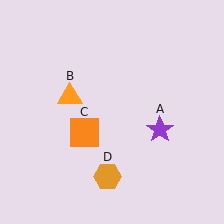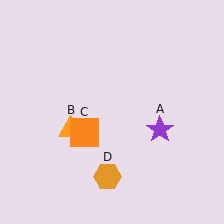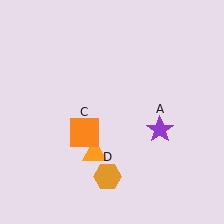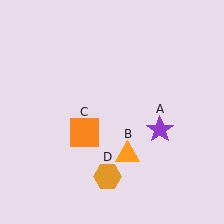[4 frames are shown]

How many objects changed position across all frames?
1 object changed position: orange triangle (object B).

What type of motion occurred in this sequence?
The orange triangle (object B) rotated counterclockwise around the center of the scene.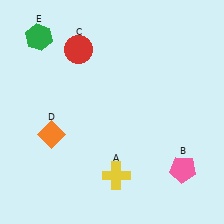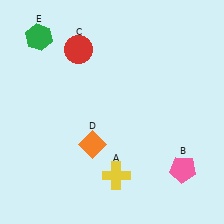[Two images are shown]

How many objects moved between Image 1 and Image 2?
1 object moved between the two images.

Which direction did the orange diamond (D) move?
The orange diamond (D) moved right.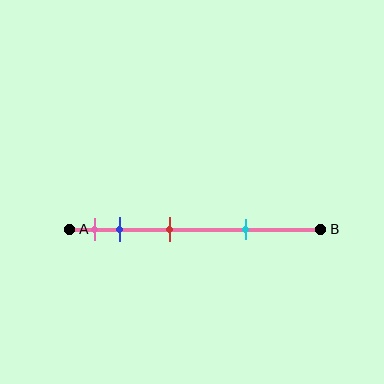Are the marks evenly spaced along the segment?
No, the marks are not evenly spaced.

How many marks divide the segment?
There are 4 marks dividing the segment.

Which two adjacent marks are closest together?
The pink and blue marks are the closest adjacent pair.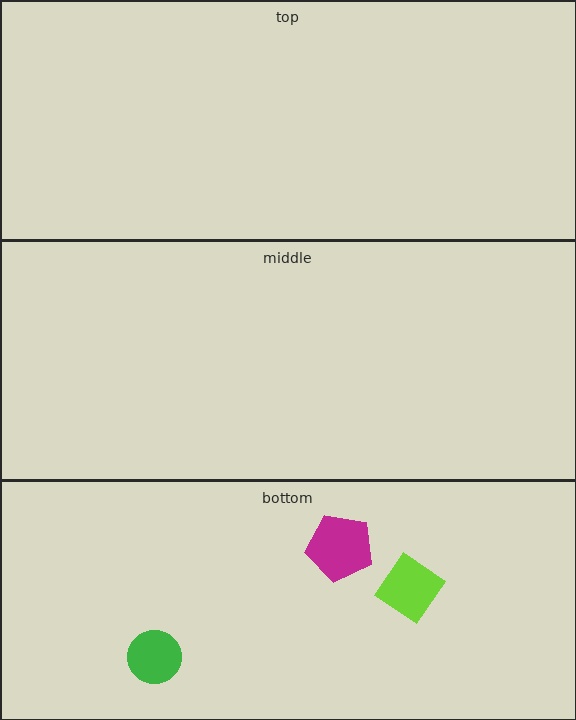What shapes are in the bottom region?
The magenta pentagon, the green circle, the lime diamond.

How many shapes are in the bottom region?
3.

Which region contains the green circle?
The bottom region.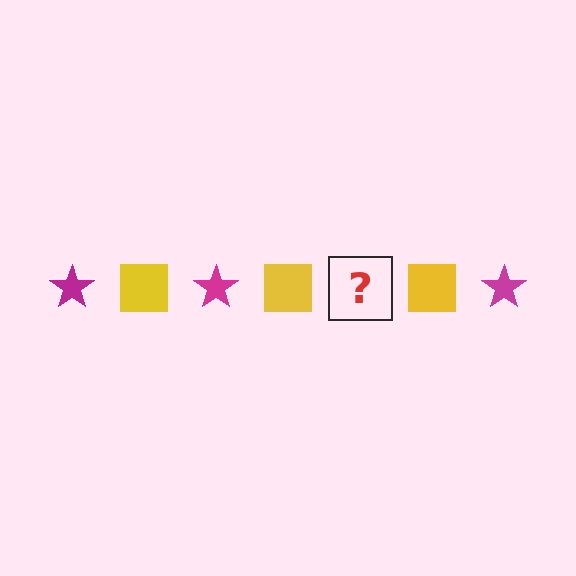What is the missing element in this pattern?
The missing element is a magenta star.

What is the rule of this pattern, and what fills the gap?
The rule is that the pattern alternates between magenta star and yellow square. The gap should be filled with a magenta star.